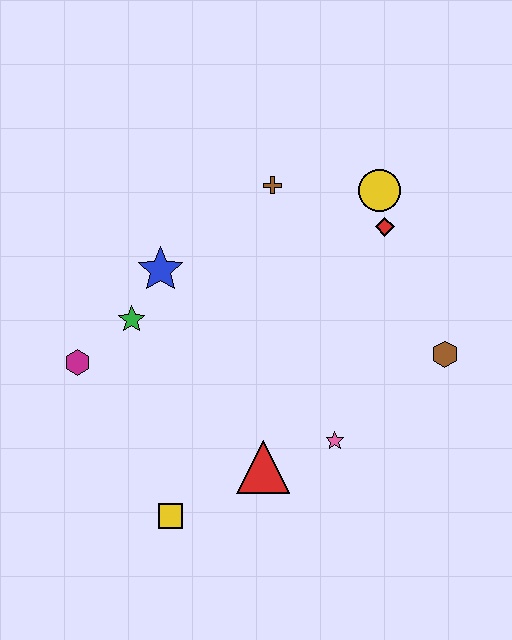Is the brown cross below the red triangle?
No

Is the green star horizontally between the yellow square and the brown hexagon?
No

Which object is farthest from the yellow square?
The yellow circle is farthest from the yellow square.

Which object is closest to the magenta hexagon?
The green star is closest to the magenta hexagon.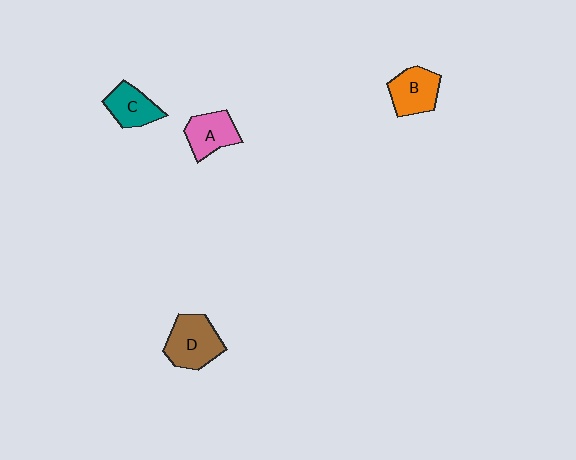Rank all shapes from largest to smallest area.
From largest to smallest: D (brown), B (orange), A (pink), C (teal).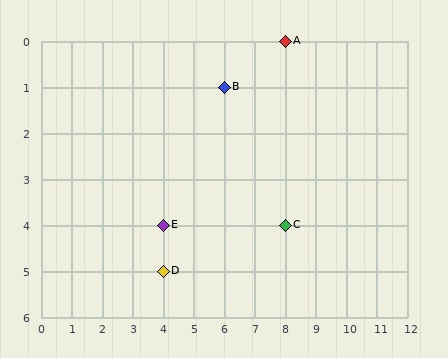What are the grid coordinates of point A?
Point A is at grid coordinates (8, 0).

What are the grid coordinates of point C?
Point C is at grid coordinates (8, 4).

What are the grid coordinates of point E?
Point E is at grid coordinates (4, 4).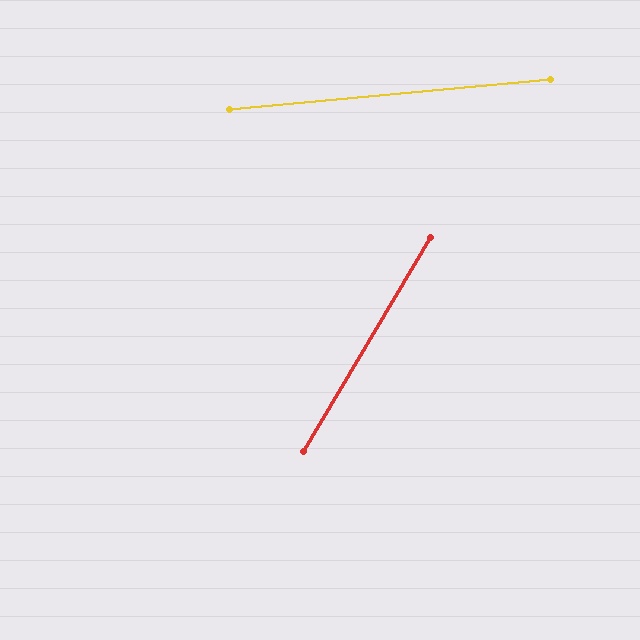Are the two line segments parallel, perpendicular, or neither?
Neither parallel nor perpendicular — they differ by about 54°.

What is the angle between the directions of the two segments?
Approximately 54 degrees.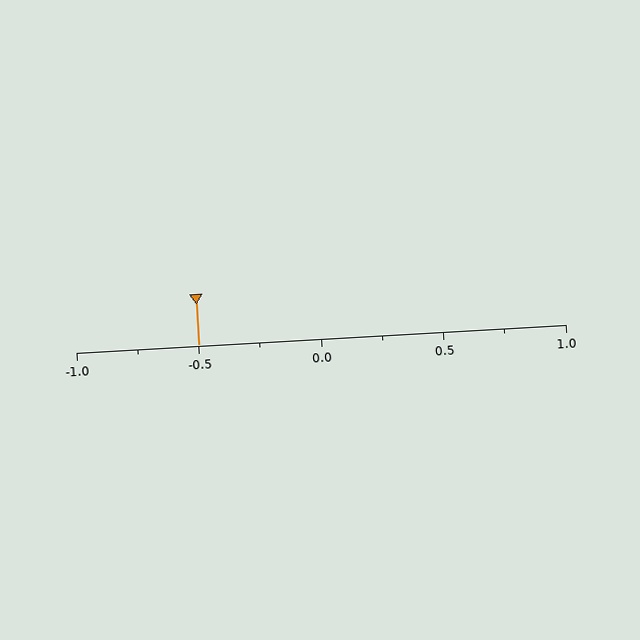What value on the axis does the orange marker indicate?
The marker indicates approximately -0.5.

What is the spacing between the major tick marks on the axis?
The major ticks are spaced 0.5 apart.